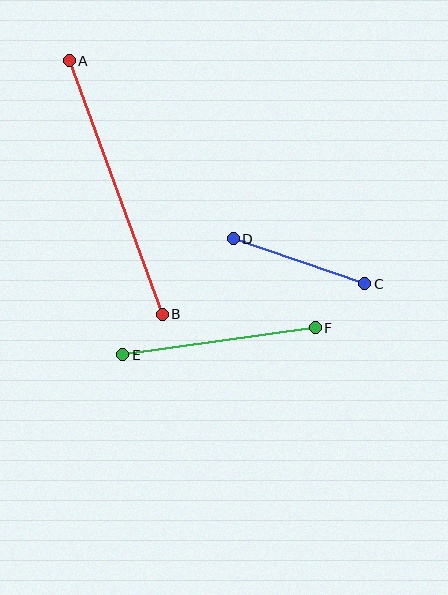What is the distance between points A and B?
The distance is approximately 270 pixels.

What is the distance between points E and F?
The distance is approximately 195 pixels.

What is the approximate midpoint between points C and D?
The midpoint is at approximately (299, 261) pixels.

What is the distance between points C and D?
The distance is approximately 139 pixels.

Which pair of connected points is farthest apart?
Points A and B are farthest apart.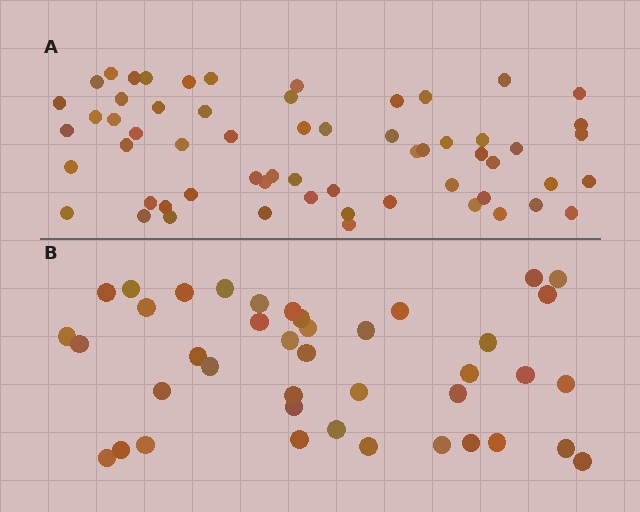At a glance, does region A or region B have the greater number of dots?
Region A (the top region) has more dots.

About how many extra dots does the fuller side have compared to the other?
Region A has approximately 20 more dots than region B.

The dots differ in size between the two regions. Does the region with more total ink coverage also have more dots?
No. Region B has more total ink coverage because its dots are larger, but region A actually contains more individual dots. Total area can be misleading — the number of items is what matters here.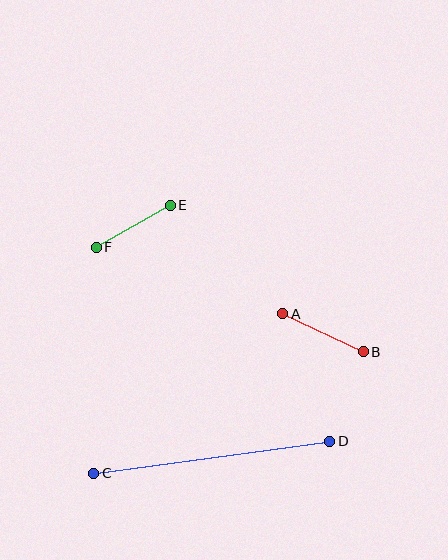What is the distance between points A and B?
The distance is approximately 89 pixels.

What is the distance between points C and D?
The distance is approximately 238 pixels.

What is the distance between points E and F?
The distance is approximately 85 pixels.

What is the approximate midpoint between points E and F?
The midpoint is at approximately (133, 226) pixels.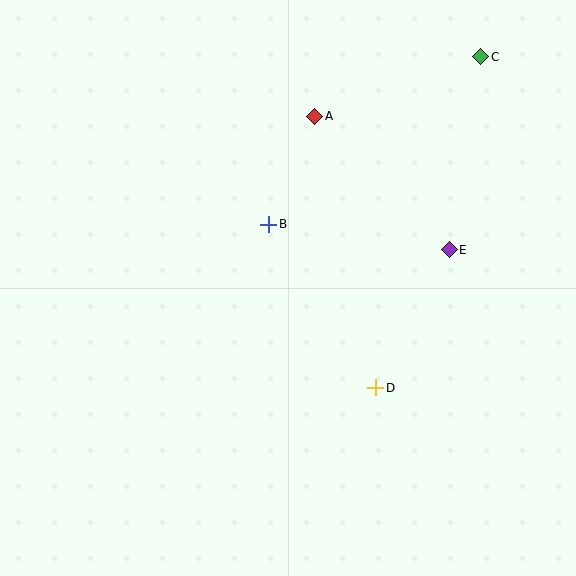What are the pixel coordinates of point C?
Point C is at (481, 57).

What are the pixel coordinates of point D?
Point D is at (376, 388).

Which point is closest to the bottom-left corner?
Point D is closest to the bottom-left corner.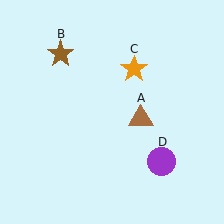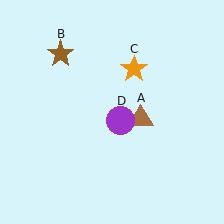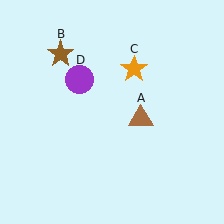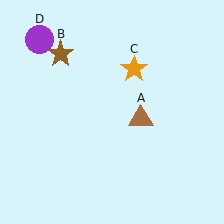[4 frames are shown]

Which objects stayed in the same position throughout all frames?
Brown triangle (object A) and brown star (object B) and orange star (object C) remained stationary.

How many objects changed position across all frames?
1 object changed position: purple circle (object D).